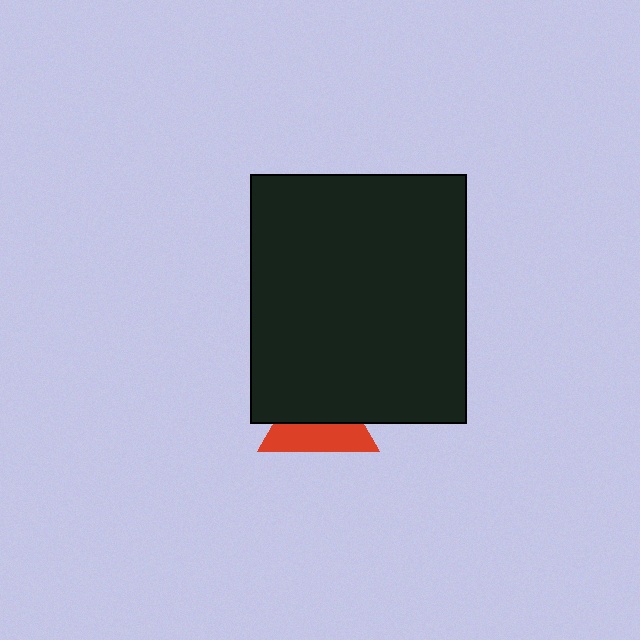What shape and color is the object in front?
The object in front is a black rectangle.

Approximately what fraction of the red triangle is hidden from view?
Roughly 54% of the red triangle is hidden behind the black rectangle.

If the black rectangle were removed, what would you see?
You would see the complete red triangle.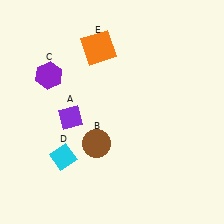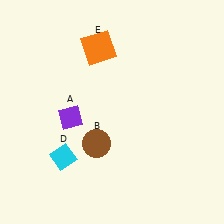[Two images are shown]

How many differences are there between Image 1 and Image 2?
There is 1 difference between the two images.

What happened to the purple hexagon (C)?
The purple hexagon (C) was removed in Image 2. It was in the top-left area of Image 1.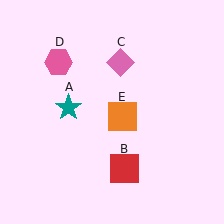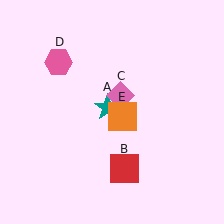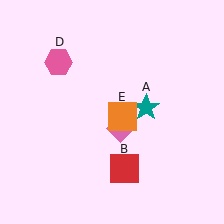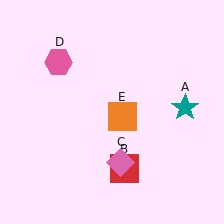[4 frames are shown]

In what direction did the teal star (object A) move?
The teal star (object A) moved right.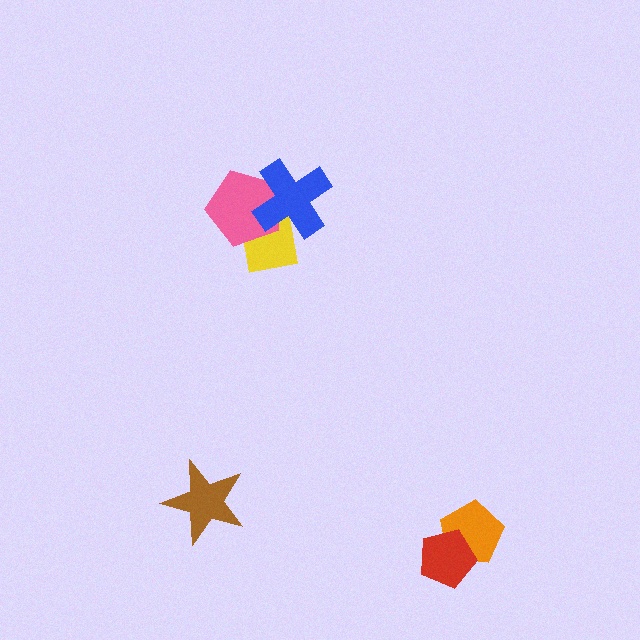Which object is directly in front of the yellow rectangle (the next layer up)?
The pink pentagon is directly in front of the yellow rectangle.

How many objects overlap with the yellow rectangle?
2 objects overlap with the yellow rectangle.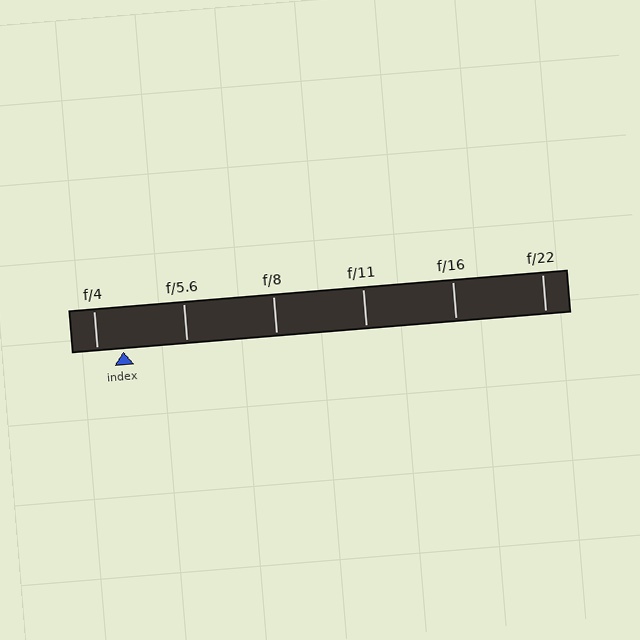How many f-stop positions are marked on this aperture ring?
There are 6 f-stop positions marked.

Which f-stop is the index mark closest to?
The index mark is closest to f/4.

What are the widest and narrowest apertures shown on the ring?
The widest aperture shown is f/4 and the narrowest is f/22.